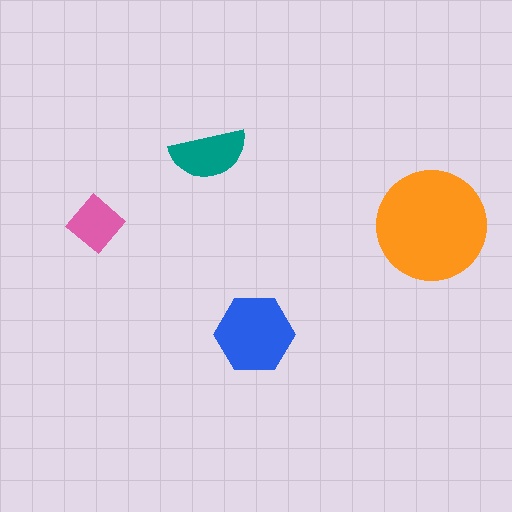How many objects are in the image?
There are 4 objects in the image.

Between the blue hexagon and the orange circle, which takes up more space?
The orange circle.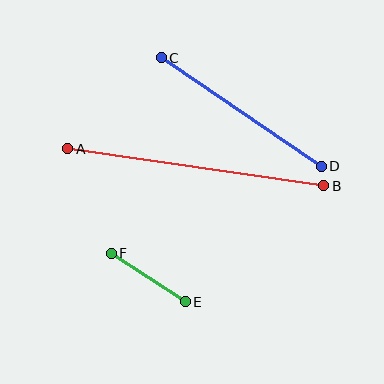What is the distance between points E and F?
The distance is approximately 88 pixels.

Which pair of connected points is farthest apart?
Points A and B are farthest apart.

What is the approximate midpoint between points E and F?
The midpoint is at approximately (148, 278) pixels.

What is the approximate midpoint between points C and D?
The midpoint is at approximately (241, 112) pixels.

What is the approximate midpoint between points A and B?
The midpoint is at approximately (196, 167) pixels.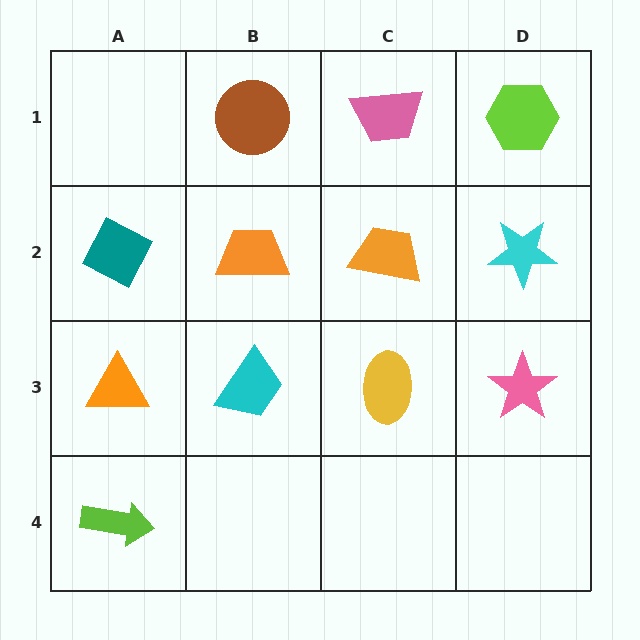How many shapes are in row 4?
1 shape.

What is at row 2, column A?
A teal diamond.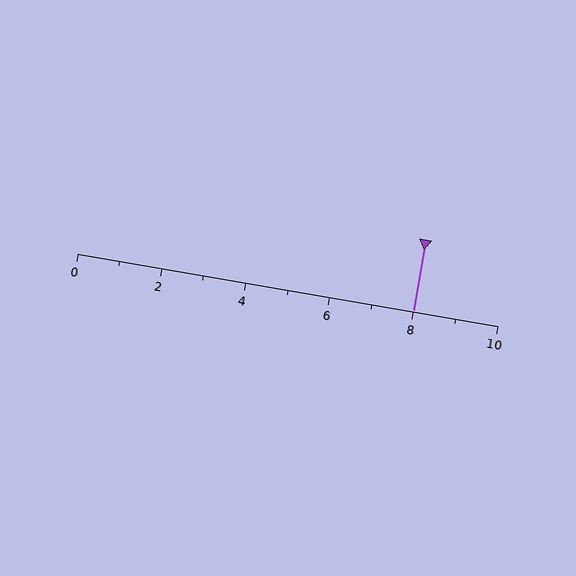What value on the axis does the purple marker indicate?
The marker indicates approximately 8.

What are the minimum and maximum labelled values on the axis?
The axis runs from 0 to 10.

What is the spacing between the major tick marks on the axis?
The major ticks are spaced 2 apart.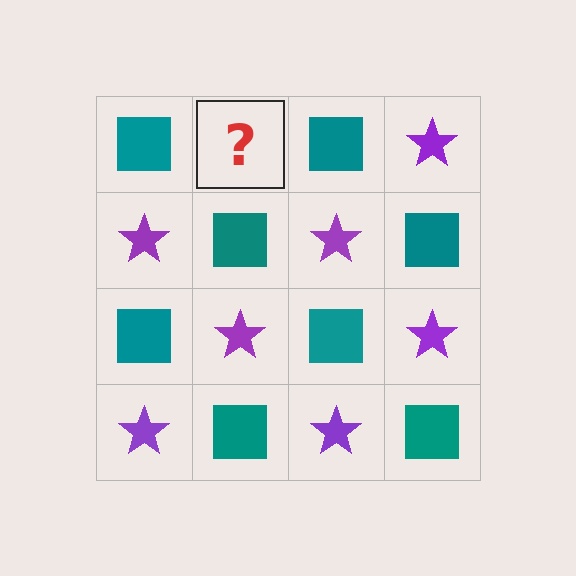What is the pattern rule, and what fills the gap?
The rule is that it alternates teal square and purple star in a checkerboard pattern. The gap should be filled with a purple star.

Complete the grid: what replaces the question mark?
The question mark should be replaced with a purple star.